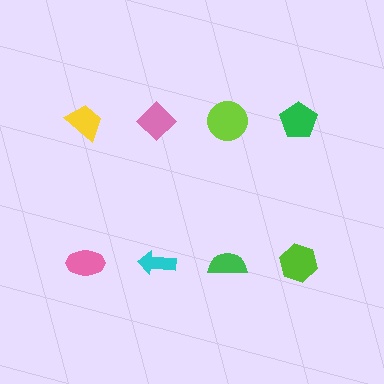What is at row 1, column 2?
A pink diamond.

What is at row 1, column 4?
A green pentagon.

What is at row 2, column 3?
A green semicircle.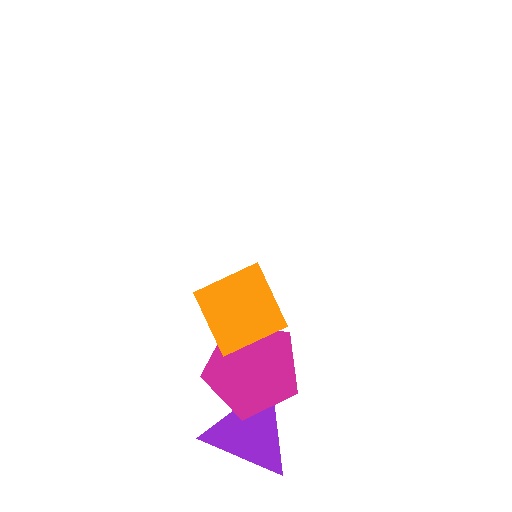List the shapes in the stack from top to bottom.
From top to bottom: the orange diamond, the magenta pentagon, the purple triangle.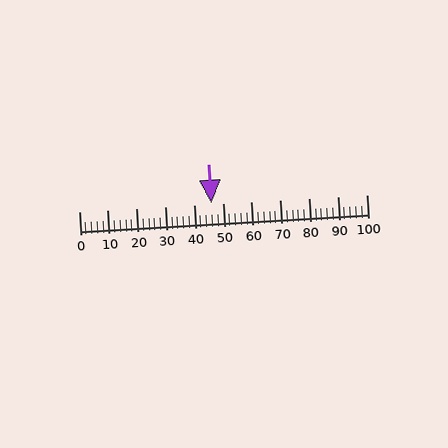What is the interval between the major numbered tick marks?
The major tick marks are spaced 10 units apart.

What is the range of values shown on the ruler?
The ruler shows values from 0 to 100.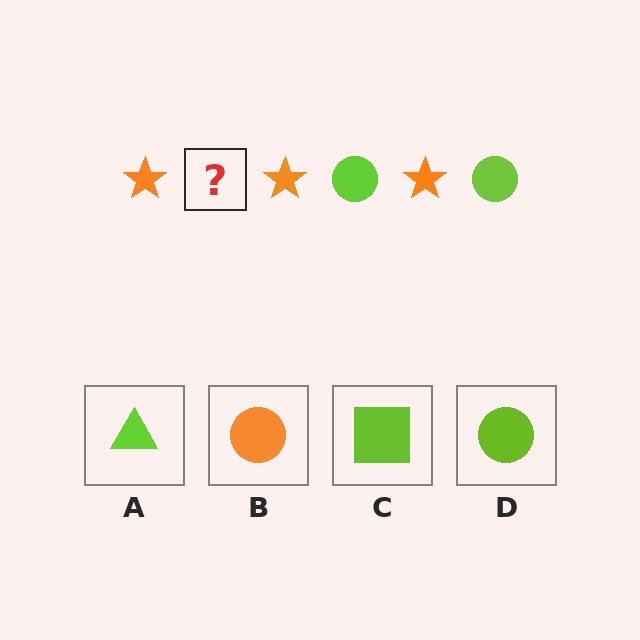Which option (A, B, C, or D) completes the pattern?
D.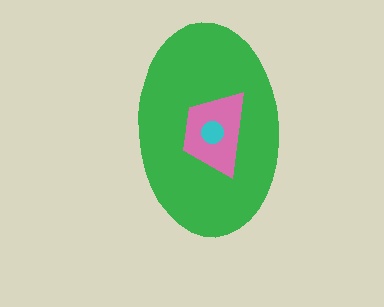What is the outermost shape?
The green ellipse.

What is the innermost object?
The cyan circle.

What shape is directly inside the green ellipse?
The pink trapezoid.